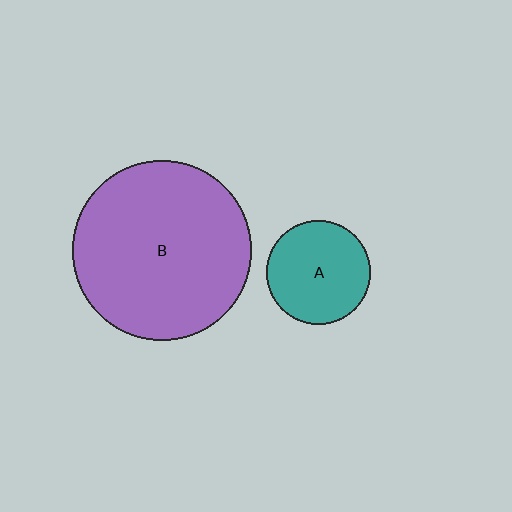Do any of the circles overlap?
No, none of the circles overlap.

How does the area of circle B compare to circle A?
Approximately 3.0 times.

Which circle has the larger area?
Circle B (purple).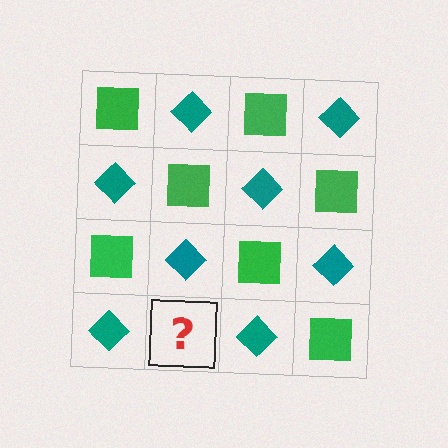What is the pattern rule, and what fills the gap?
The rule is that it alternates green square and teal diamond in a checkerboard pattern. The gap should be filled with a green square.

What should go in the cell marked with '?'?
The missing cell should contain a green square.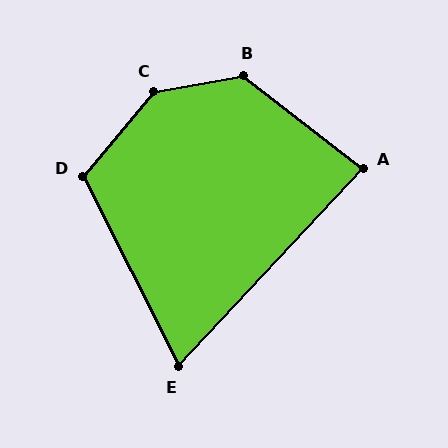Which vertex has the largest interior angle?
C, at approximately 141 degrees.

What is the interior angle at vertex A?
Approximately 85 degrees (acute).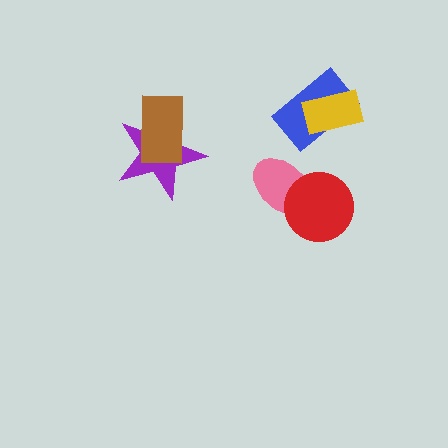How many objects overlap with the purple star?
1 object overlaps with the purple star.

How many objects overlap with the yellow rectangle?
1 object overlaps with the yellow rectangle.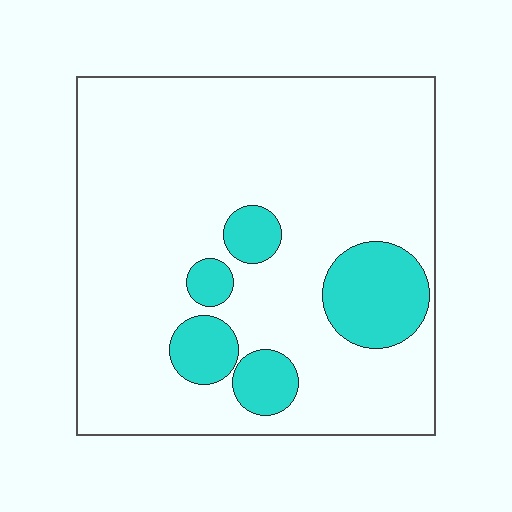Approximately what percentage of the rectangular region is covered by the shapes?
Approximately 15%.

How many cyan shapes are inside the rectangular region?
5.